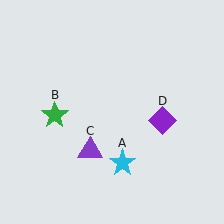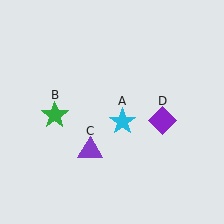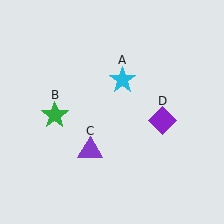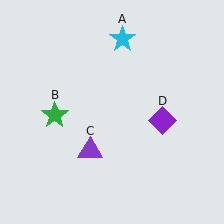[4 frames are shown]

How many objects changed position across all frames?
1 object changed position: cyan star (object A).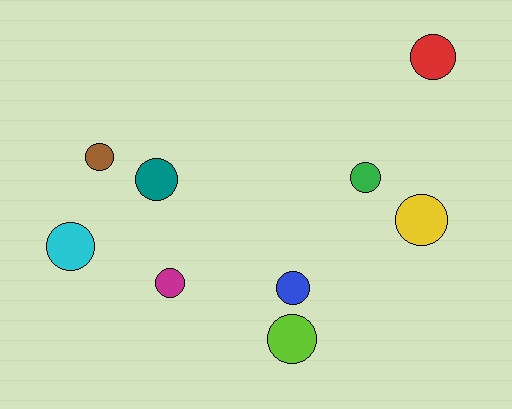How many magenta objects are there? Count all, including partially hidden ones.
There is 1 magenta object.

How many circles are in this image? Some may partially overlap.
There are 9 circles.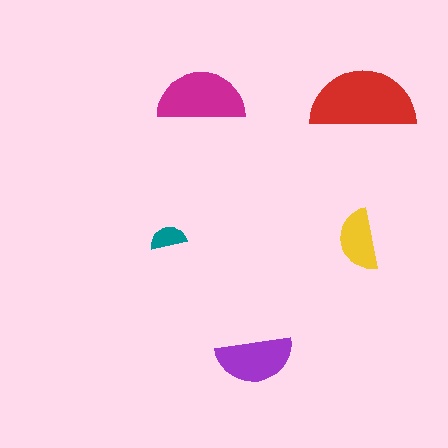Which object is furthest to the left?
The teal semicircle is leftmost.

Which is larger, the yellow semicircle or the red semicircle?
The red one.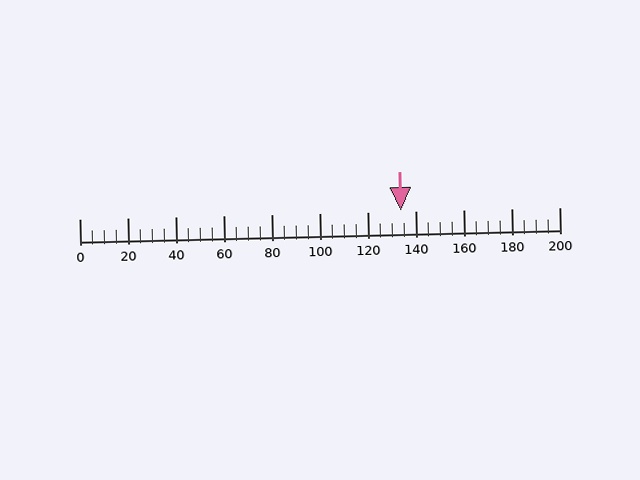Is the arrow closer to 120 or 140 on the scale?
The arrow is closer to 140.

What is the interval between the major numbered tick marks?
The major tick marks are spaced 20 units apart.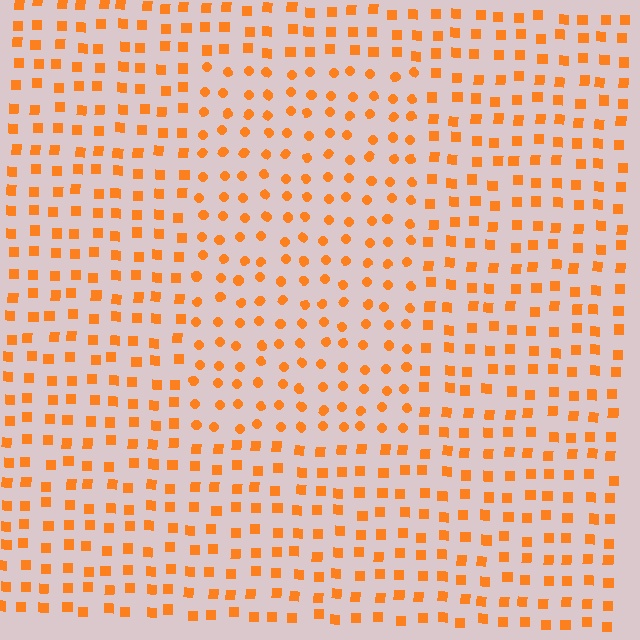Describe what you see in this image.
The image is filled with small orange elements arranged in a uniform grid. A rectangle-shaped region contains circles, while the surrounding area contains squares. The boundary is defined purely by the change in element shape.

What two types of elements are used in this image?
The image uses circles inside the rectangle region and squares outside it.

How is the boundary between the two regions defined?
The boundary is defined by a change in element shape: circles inside vs. squares outside. All elements share the same color and spacing.